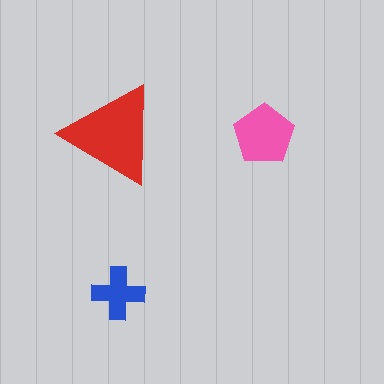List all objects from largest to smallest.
The red triangle, the pink pentagon, the blue cross.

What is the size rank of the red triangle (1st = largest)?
1st.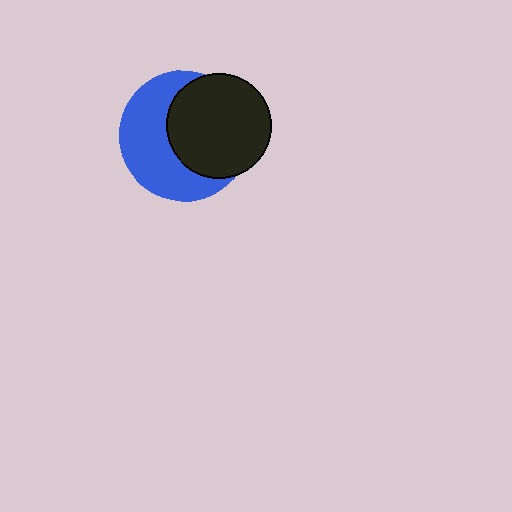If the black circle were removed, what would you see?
You would see the complete blue circle.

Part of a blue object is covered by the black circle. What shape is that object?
It is a circle.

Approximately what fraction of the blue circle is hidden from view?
Roughly 49% of the blue circle is hidden behind the black circle.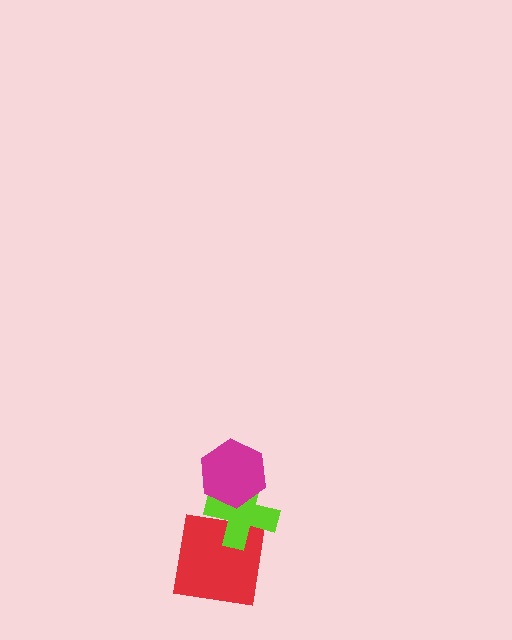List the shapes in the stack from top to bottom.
From top to bottom: the magenta hexagon, the lime cross, the red square.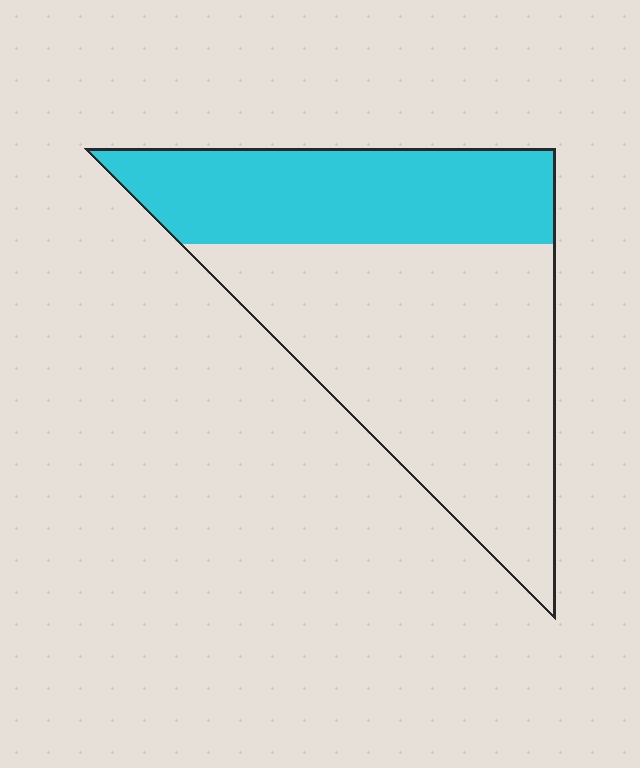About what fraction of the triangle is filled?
About three eighths (3/8).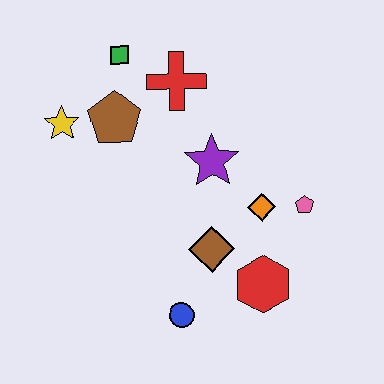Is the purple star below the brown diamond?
No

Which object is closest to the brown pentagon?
The yellow star is closest to the brown pentagon.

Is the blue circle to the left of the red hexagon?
Yes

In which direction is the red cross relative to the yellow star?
The red cross is to the right of the yellow star.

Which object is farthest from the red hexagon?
The green square is farthest from the red hexagon.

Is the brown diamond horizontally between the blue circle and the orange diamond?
Yes